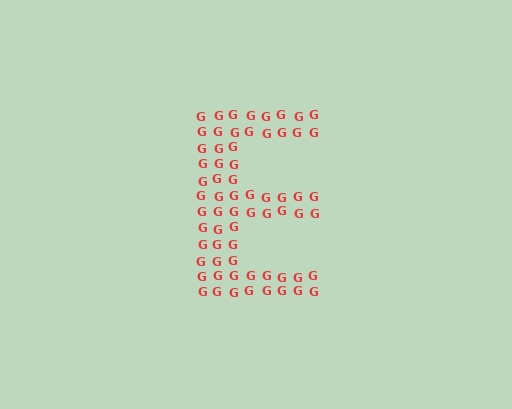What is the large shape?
The large shape is the letter E.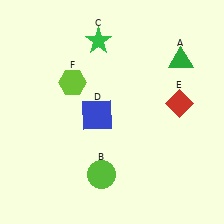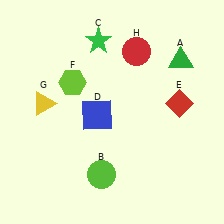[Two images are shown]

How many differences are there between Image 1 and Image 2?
There are 2 differences between the two images.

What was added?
A yellow triangle (G), a red circle (H) were added in Image 2.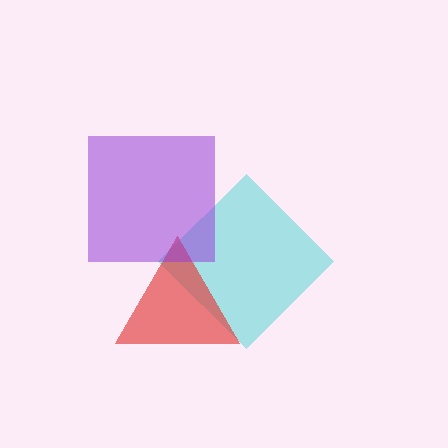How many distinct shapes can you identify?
There are 3 distinct shapes: a cyan diamond, a red triangle, a purple square.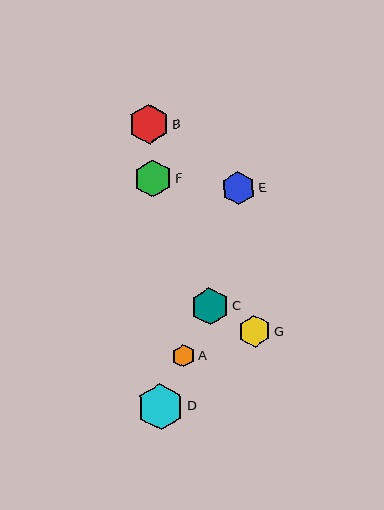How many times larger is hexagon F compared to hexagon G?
Hexagon F is approximately 1.2 times the size of hexagon G.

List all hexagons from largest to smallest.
From largest to smallest: D, B, C, F, E, G, A.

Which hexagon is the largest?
Hexagon D is the largest with a size of approximately 47 pixels.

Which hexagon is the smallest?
Hexagon A is the smallest with a size of approximately 23 pixels.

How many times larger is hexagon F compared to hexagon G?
Hexagon F is approximately 1.2 times the size of hexagon G.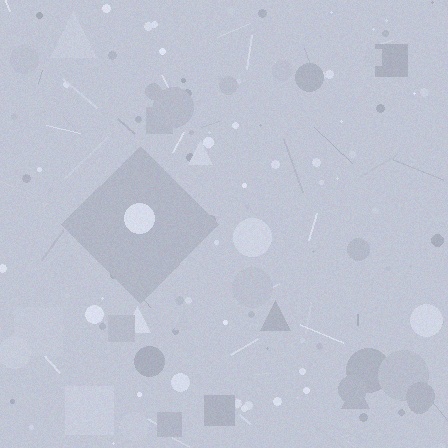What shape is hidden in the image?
A diamond is hidden in the image.